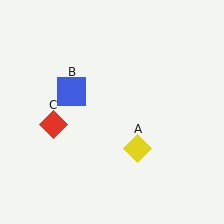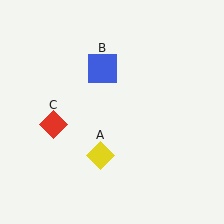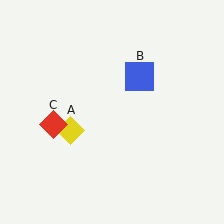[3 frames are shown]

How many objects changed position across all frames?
2 objects changed position: yellow diamond (object A), blue square (object B).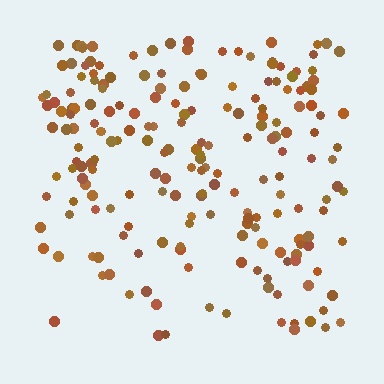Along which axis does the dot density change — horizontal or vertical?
Vertical.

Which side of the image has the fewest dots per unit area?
The bottom.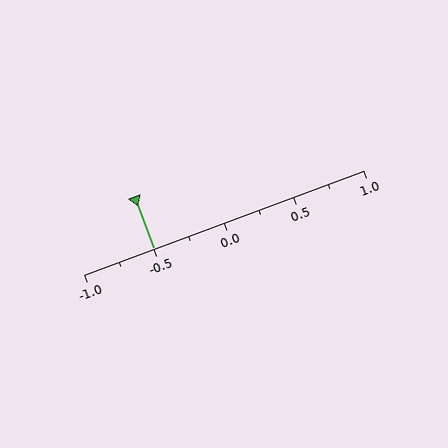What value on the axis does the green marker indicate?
The marker indicates approximately -0.5.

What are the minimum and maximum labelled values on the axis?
The axis runs from -1.0 to 1.0.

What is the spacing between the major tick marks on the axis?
The major ticks are spaced 0.5 apart.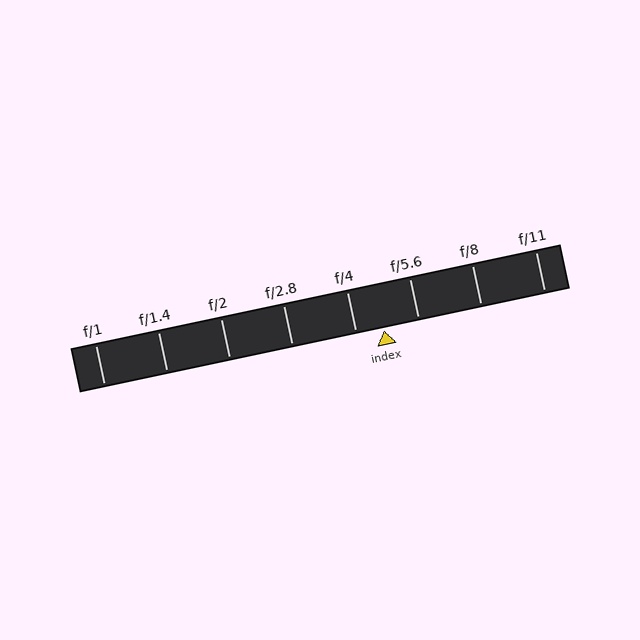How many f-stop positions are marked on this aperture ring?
There are 8 f-stop positions marked.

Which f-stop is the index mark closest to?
The index mark is closest to f/4.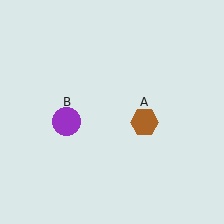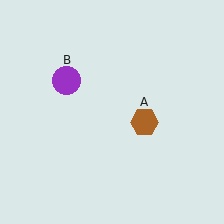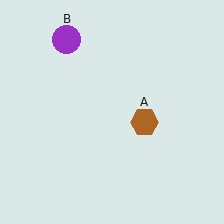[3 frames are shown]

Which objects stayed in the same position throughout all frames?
Brown hexagon (object A) remained stationary.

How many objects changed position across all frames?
1 object changed position: purple circle (object B).